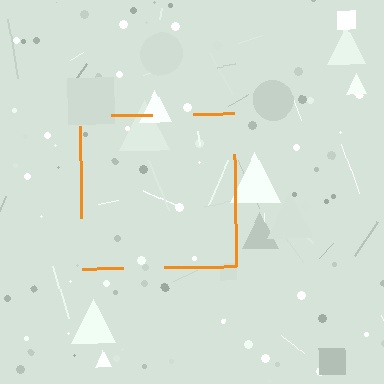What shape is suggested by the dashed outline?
The dashed outline suggests a square.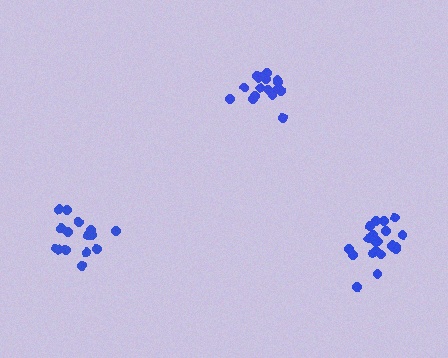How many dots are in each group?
Group 1: 18 dots, Group 2: 16 dots, Group 3: 20 dots (54 total).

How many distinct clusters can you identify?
There are 3 distinct clusters.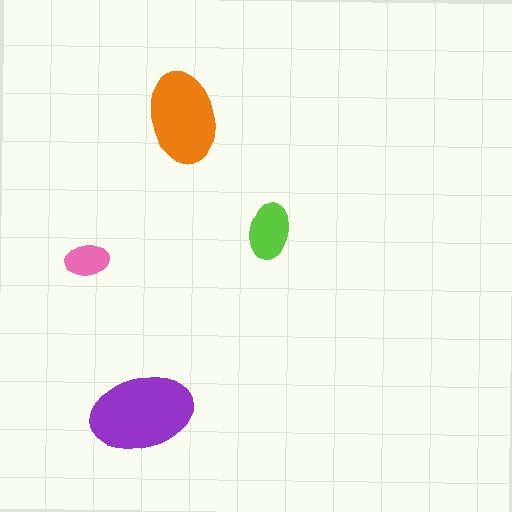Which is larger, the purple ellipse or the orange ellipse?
The purple one.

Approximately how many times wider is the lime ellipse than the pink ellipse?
About 1.5 times wider.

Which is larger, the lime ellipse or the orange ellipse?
The orange one.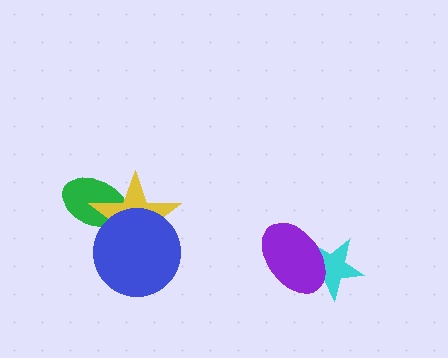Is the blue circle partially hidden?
No, no other shape covers it.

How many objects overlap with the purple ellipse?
1 object overlaps with the purple ellipse.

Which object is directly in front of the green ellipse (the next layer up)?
The yellow star is directly in front of the green ellipse.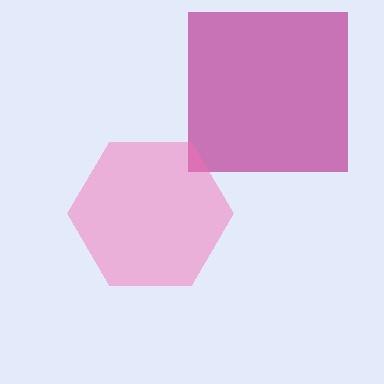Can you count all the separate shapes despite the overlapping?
Yes, there are 2 separate shapes.